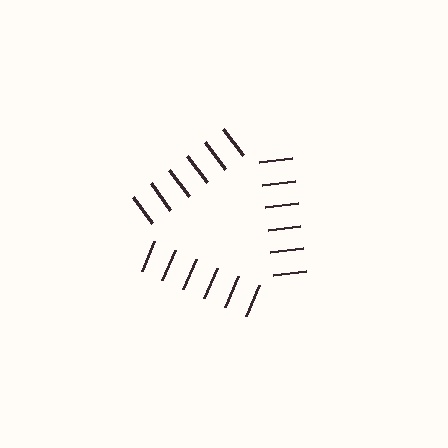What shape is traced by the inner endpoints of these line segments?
An illusory triangle — the line segments terminate on its edges but no continuous stroke is drawn.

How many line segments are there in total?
18 — 6 along each of the 3 edges.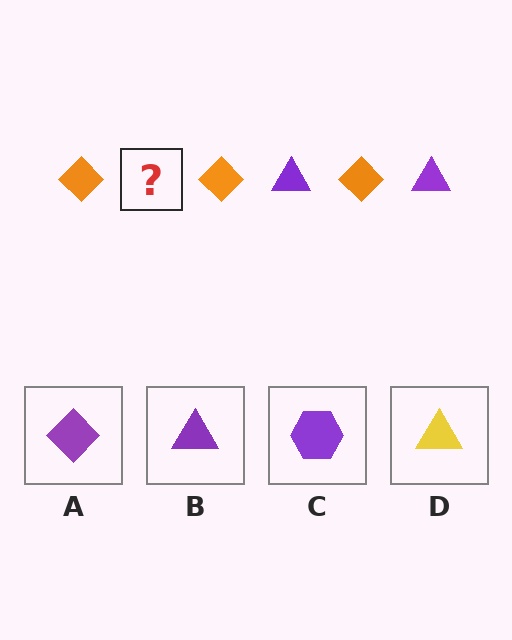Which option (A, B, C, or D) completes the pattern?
B.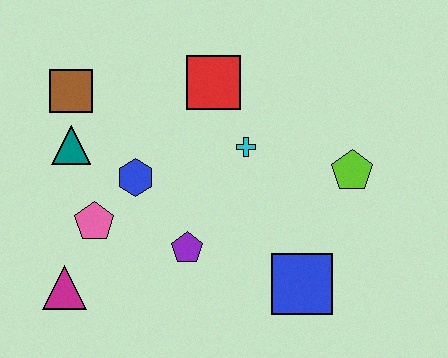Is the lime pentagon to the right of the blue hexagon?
Yes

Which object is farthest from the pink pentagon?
The lime pentagon is farthest from the pink pentagon.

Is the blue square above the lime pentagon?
No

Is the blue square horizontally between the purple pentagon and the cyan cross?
No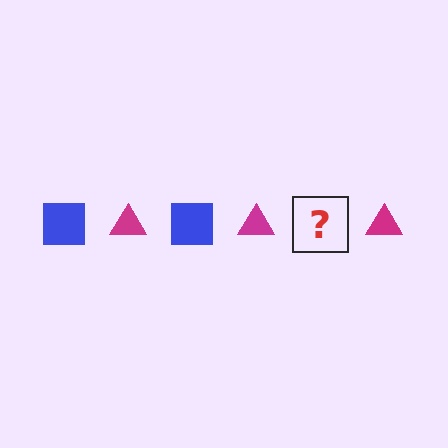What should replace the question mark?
The question mark should be replaced with a blue square.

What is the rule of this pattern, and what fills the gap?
The rule is that the pattern alternates between blue square and magenta triangle. The gap should be filled with a blue square.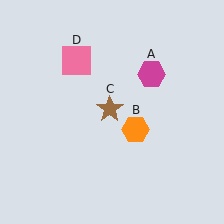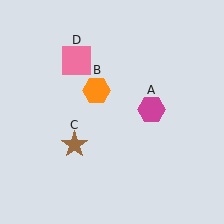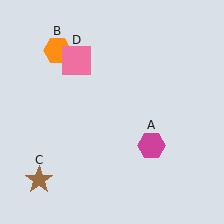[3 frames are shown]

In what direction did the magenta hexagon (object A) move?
The magenta hexagon (object A) moved down.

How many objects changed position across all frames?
3 objects changed position: magenta hexagon (object A), orange hexagon (object B), brown star (object C).